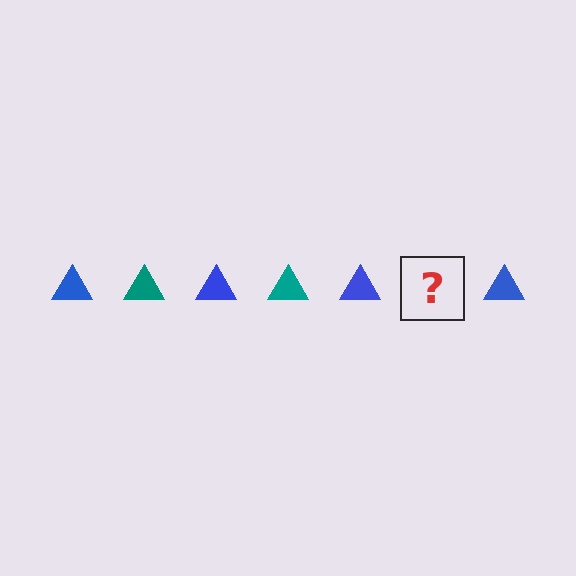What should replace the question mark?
The question mark should be replaced with a teal triangle.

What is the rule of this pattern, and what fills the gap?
The rule is that the pattern cycles through blue, teal triangles. The gap should be filled with a teal triangle.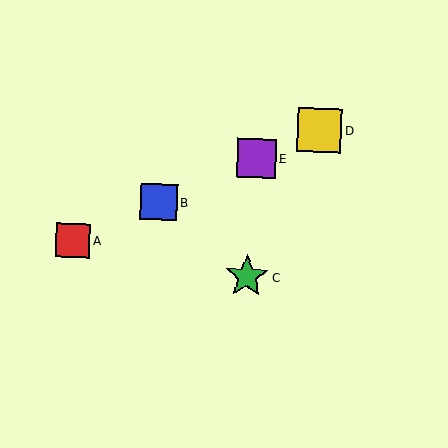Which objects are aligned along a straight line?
Objects A, B, D, E are aligned along a straight line.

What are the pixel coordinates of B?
Object B is at (159, 202).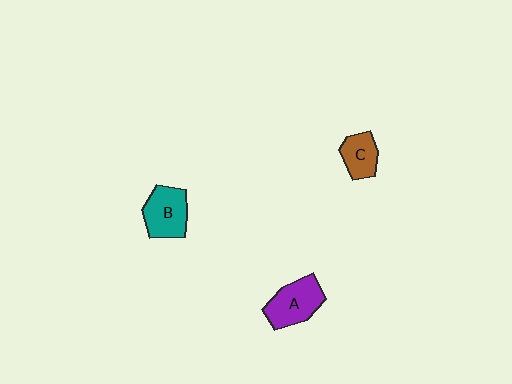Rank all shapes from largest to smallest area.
From largest to smallest: A (purple), B (teal), C (brown).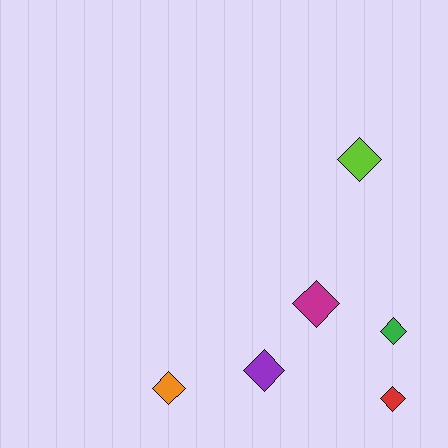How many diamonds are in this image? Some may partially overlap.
There are 6 diamonds.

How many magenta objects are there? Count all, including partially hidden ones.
There is 1 magenta object.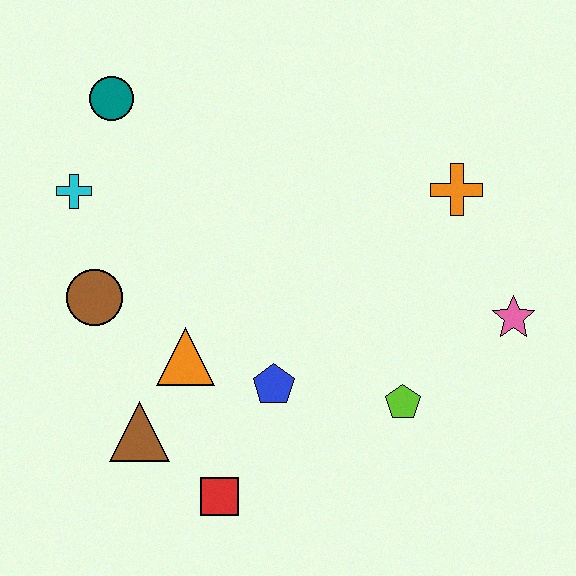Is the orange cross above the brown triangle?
Yes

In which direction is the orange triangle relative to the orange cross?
The orange triangle is to the left of the orange cross.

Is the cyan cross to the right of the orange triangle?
No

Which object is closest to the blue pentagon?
The orange triangle is closest to the blue pentagon.